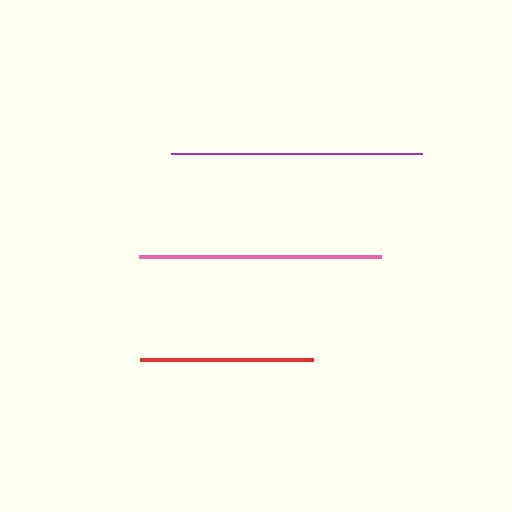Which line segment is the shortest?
The red line is the shortest at approximately 173 pixels.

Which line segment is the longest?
The purple line is the longest at approximately 250 pixels.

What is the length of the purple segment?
The purple segment is approximately 250 pixels long.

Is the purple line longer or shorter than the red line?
The purple line is longer than the red line.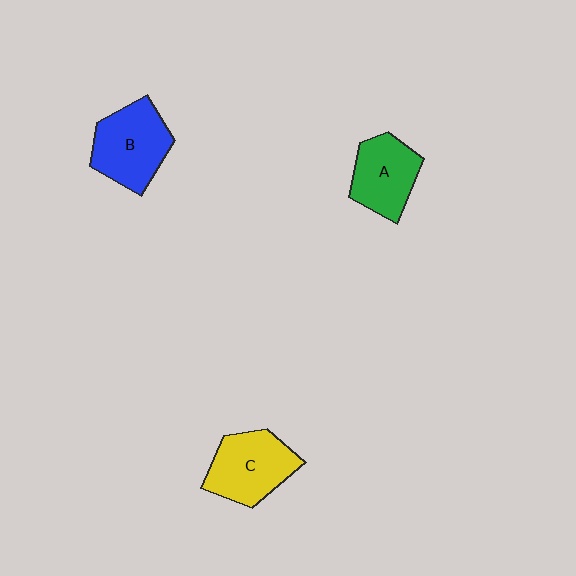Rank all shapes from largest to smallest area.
From largest to smallest: B (blue), C (yellow), A (green).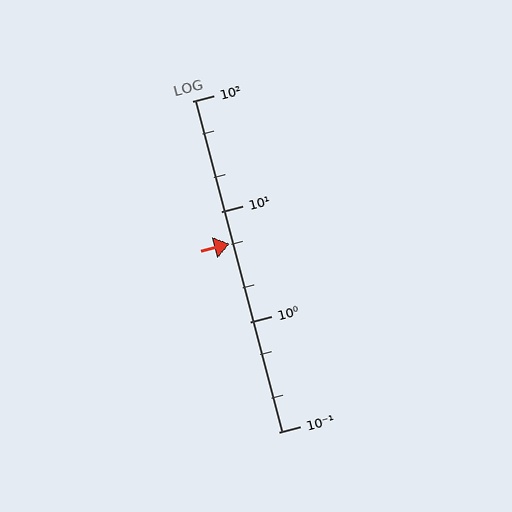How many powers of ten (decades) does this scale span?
The scale spans 3 decades, from 0.1 to 100.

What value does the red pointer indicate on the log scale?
The pointer indicates approximately 5.1.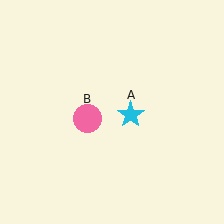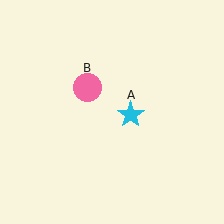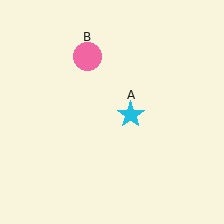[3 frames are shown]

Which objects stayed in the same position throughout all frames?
Cyan star (object A) remained stationary.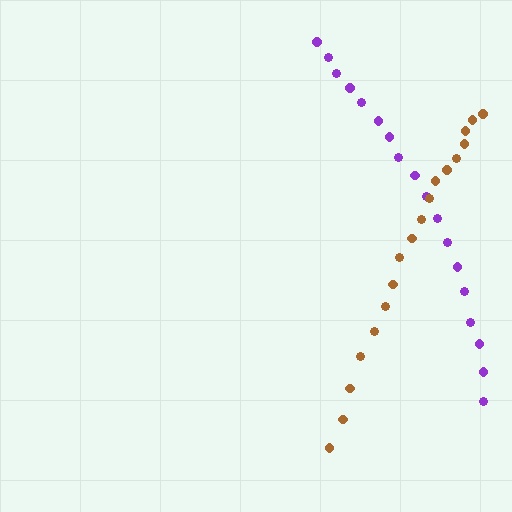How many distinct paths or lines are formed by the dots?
There are 2 distinct paths.